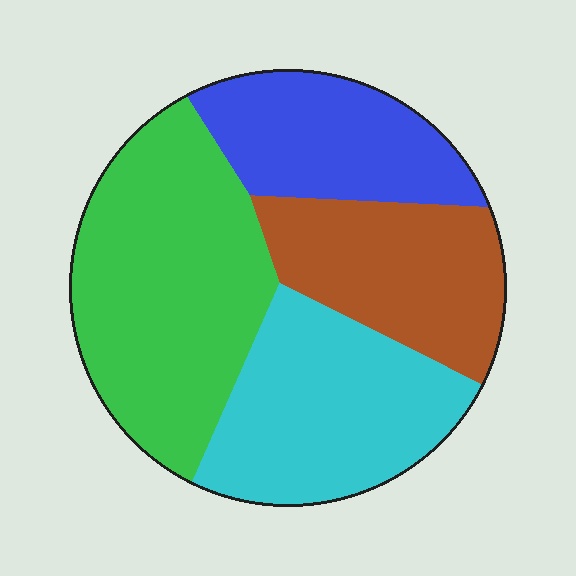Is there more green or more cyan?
Green.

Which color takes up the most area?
Green, at roughly 35%.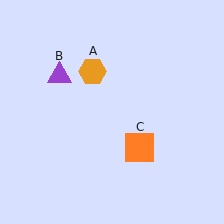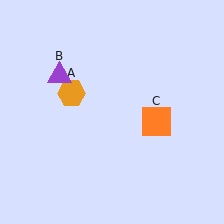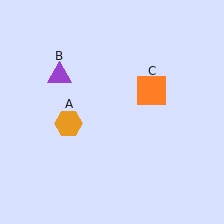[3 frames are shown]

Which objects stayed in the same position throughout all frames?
Purple triangle (object B) remained stationary.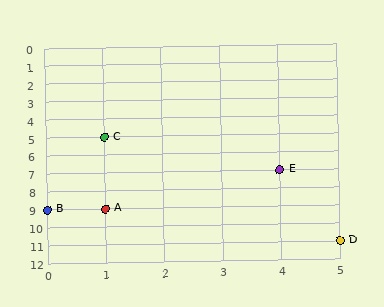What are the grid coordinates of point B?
Point B is at grid coordinates (0, 9).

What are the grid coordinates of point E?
Point E is at grid coordinates (4, 7).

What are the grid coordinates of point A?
Point A is at grid coordinates (1, 9).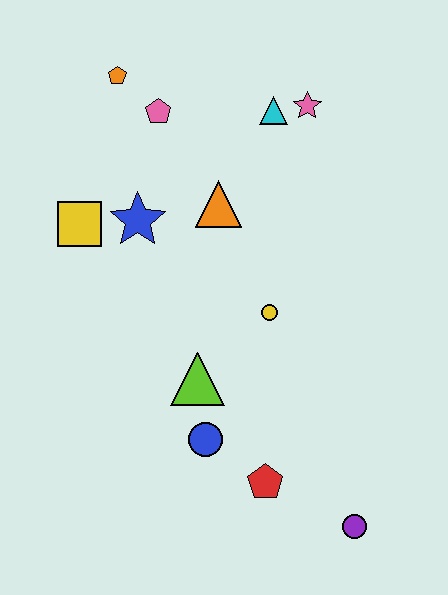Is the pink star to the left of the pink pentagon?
No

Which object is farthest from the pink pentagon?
The purple circle is farthest from the pink pentagon.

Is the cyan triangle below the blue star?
No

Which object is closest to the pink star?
The cyan triangle is closest to the pink star.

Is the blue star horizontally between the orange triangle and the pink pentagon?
No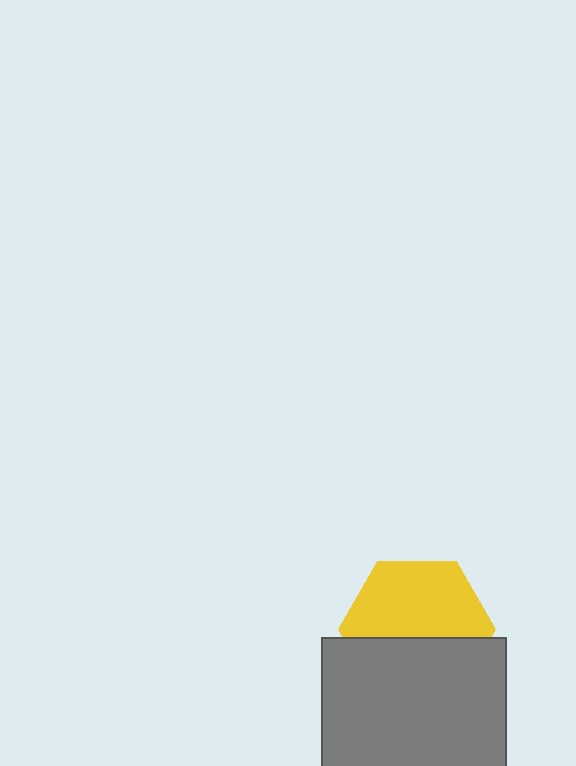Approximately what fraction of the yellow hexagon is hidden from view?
Roughly 42% of the yellow hexagon is hidden behind the gray rectangle.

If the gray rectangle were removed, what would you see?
You would see the complete yellow hexagon.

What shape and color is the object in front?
The object in front is a gray rectangle.